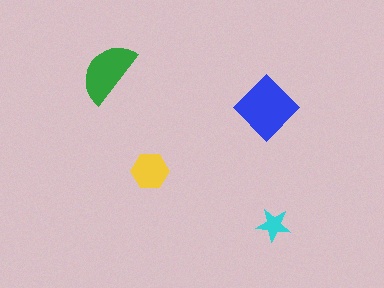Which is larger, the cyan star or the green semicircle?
The green semicircle.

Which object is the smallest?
The cyan star.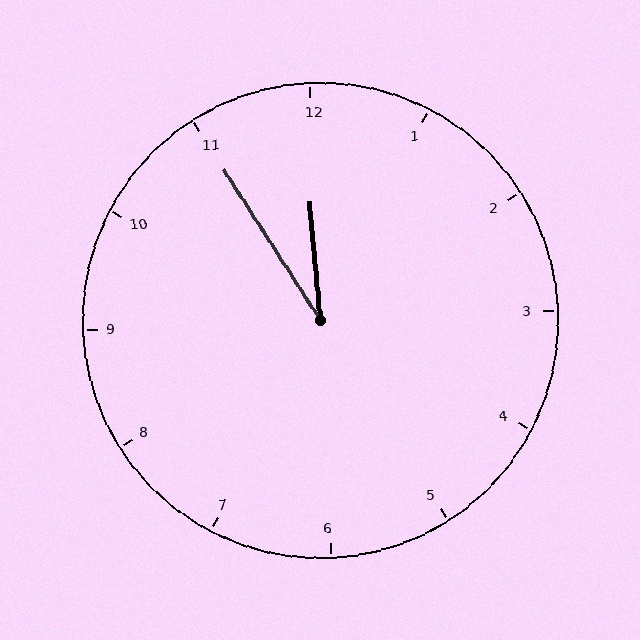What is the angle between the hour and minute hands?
Approximately 28 degrees.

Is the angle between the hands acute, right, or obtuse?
It is acute.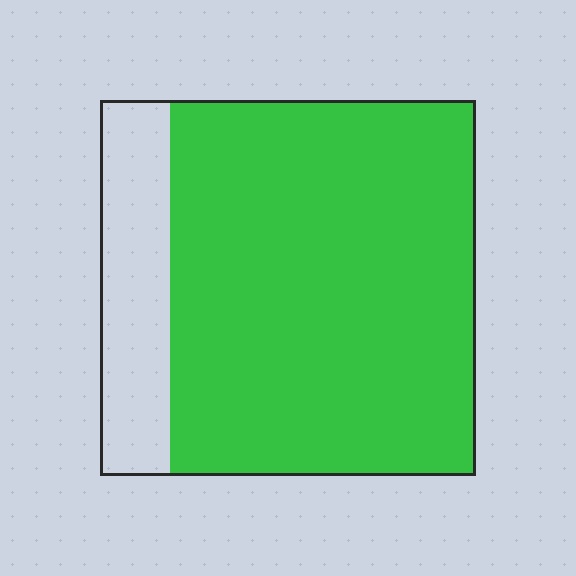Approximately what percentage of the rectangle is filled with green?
Approximately 80%.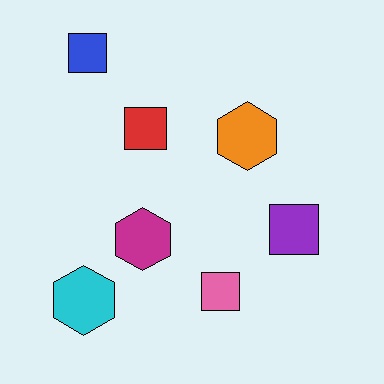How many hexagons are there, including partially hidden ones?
There are 3 hexagons.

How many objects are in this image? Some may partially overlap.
There are 7 objects.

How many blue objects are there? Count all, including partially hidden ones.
There is 1 blue object.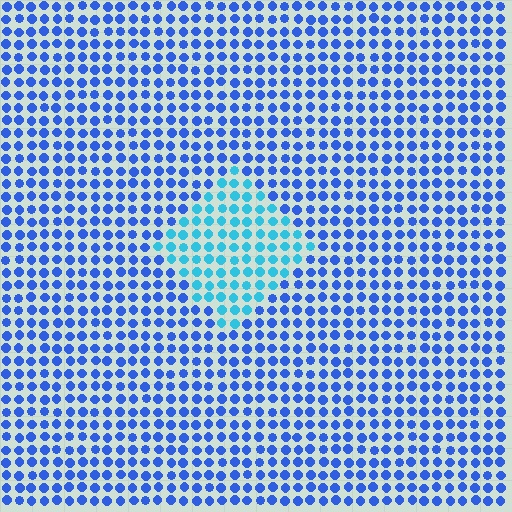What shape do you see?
I see a diamond.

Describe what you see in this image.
The image is filled with small blue elements in a uniform arrangement. A diamond-shaped region is visible where the elements are tinted to a slightly different hue, forming a subtle color boundary.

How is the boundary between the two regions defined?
The boundary is defined purely by a slight shift in hue (about 34 degrees). Spacing, size, and orientation are identical on both sides.